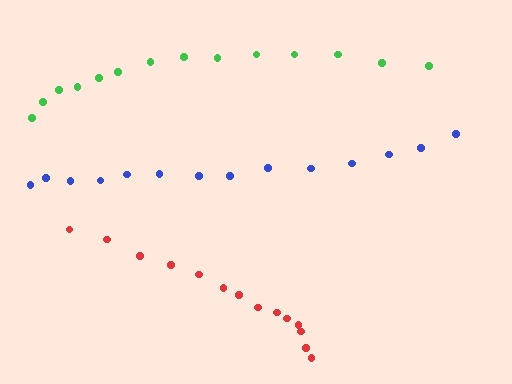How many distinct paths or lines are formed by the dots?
There are 3 distinct paths.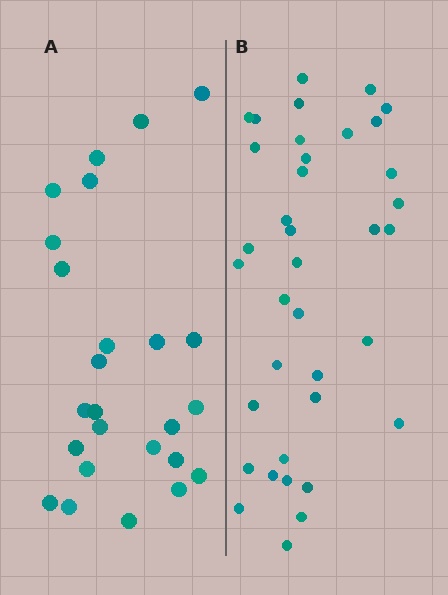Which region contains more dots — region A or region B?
Region B (the right region) has more dots.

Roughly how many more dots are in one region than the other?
Region B has roughly 12 or so more dots than region A.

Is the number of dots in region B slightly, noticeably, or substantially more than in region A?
Region B has substantially more. The ratio is roughly 1.5 to 1.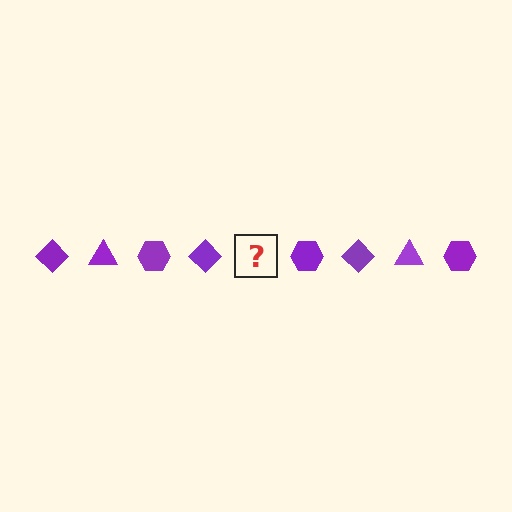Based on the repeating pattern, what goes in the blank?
The blank should be a purple triangle.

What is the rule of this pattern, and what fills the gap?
The rule is that the pattern cycles through diamond, triangle, hexagon shapes in purple. The gap should be filled with a purple triangle.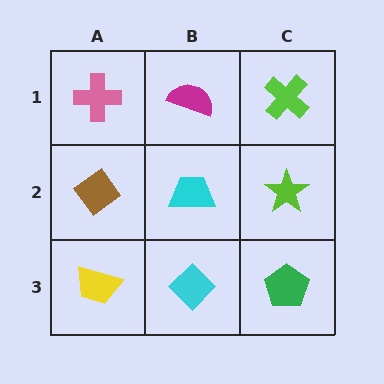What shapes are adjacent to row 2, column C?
A lime cross (row 1, column C), a green pentagon (row 3, column C), a cyan trapezoid (row 2, column B).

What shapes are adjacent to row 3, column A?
A brown diamond (row 2, column A), a cyan diamond (row 3, column B).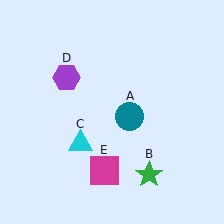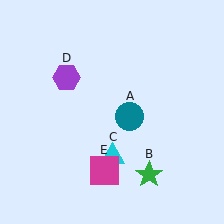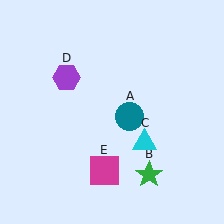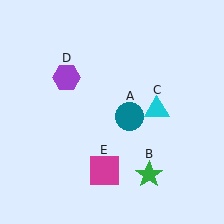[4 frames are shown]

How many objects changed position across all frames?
1 object changed position: cyan triangle (object C).